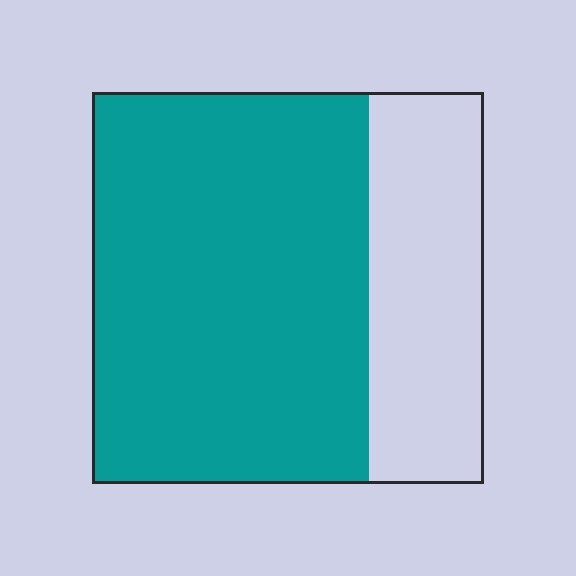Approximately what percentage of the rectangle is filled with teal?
Approximately 70%.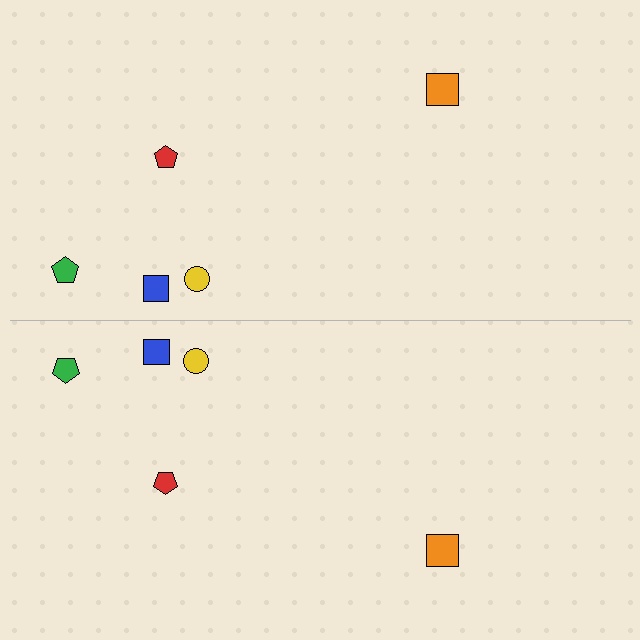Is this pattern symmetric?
Yes, this pattern has bilateral (reflection) symmetry.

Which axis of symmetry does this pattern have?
The pattern has a horizontal axis of symmetry running through the center of the image.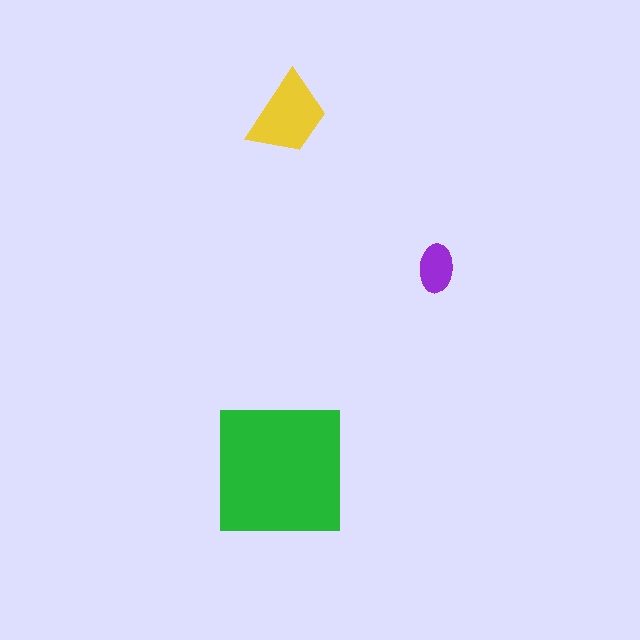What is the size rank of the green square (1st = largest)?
1st.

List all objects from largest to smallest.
The green square, the yellow trapezoid, the purple ellipse.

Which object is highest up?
The yellow trapezoid is topmost.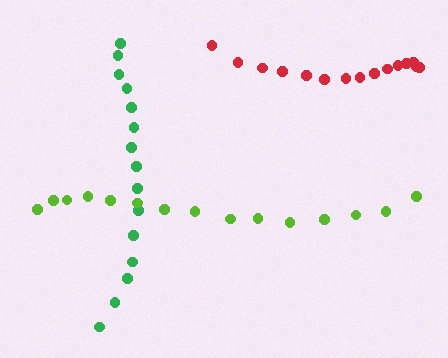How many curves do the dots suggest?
There are 3 distinct paths.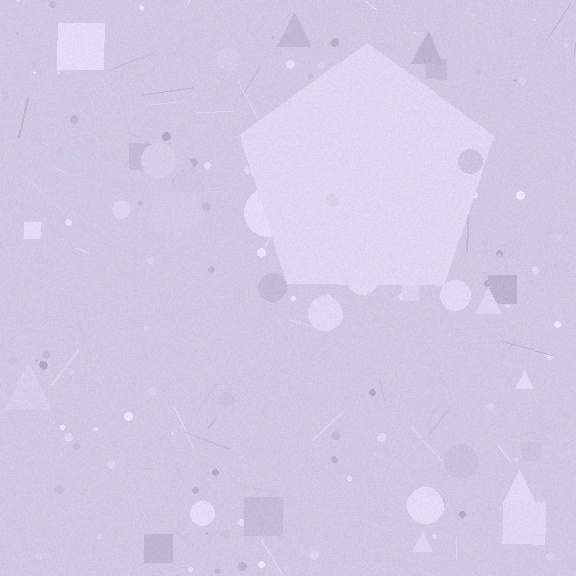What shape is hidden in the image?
A pentagon is hidden in the image.